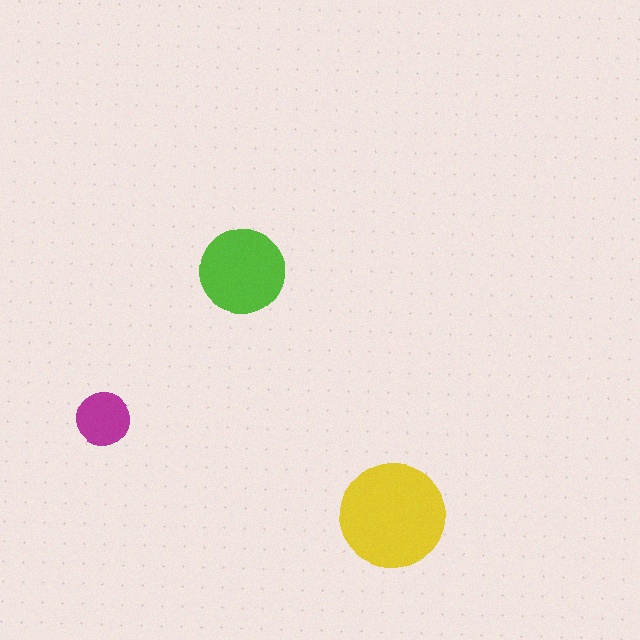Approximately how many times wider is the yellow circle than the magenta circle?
About 2 times wider.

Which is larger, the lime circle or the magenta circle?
The lime one.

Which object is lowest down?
The yellow circle is bottommost.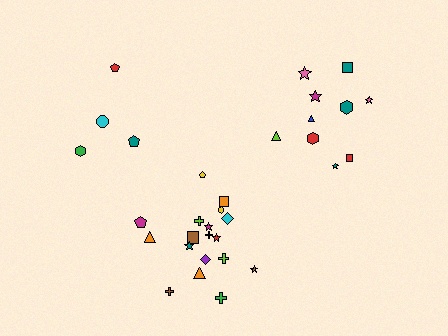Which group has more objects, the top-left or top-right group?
The top-right group.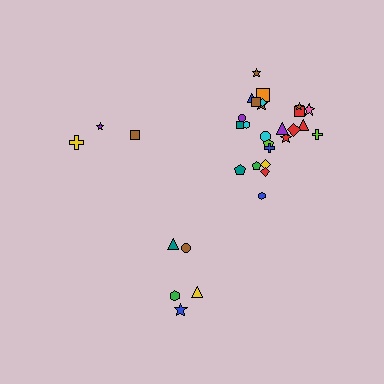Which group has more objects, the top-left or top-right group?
The top-right group.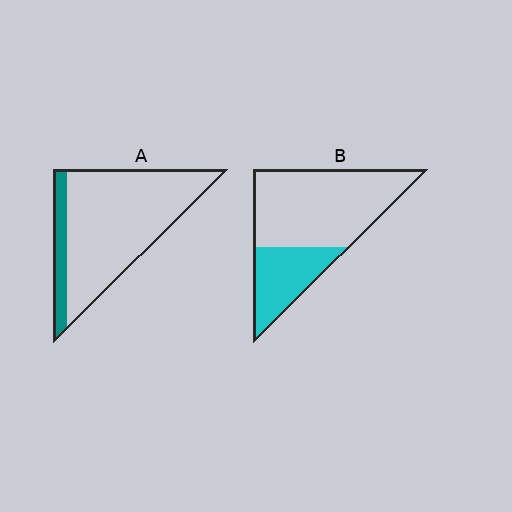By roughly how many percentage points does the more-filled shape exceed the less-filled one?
By roughly 15 percentage points (B over A).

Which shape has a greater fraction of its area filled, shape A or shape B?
Shape B.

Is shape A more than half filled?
No.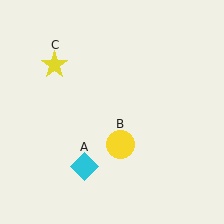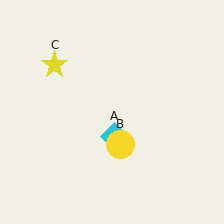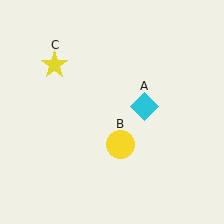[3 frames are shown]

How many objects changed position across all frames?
1 object changed position: cyan diamond (object A).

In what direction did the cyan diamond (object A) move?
The cyan diamond (object A) moved up and to the right.